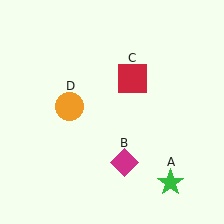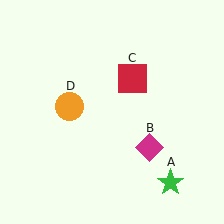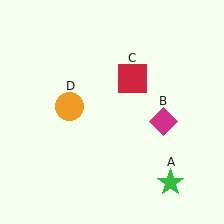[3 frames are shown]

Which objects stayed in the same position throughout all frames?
Green star (object A) and red square (object C) and orange circle (object D) remained stationary.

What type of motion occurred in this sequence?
The magenta diamond (object B) rotated counterclockwise around the center of the scene.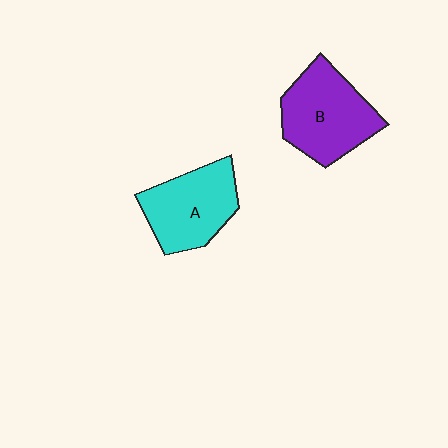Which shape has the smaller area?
Shape A (cyan).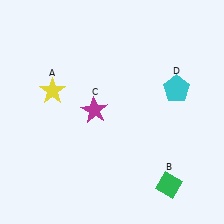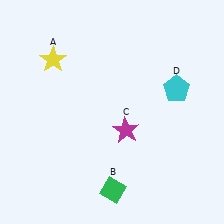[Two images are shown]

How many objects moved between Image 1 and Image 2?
3 objects moved between the two images.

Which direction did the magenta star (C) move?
The magenta star (C) moved right.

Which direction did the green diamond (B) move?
The green diamond (B) moved left.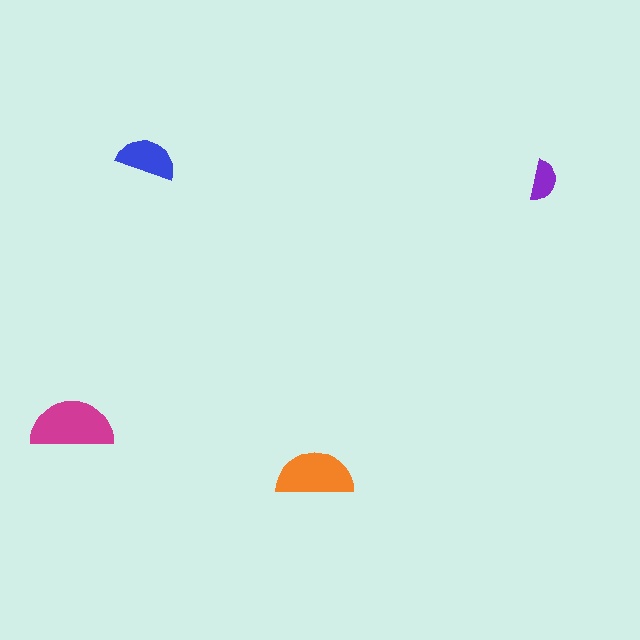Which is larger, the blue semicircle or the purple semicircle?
The blue one.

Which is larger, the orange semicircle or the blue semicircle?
The orange one.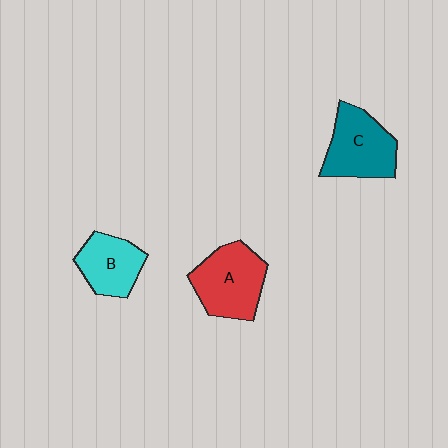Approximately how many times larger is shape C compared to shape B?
Approximately 1.3 times.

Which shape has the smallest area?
Shape B (cyan).